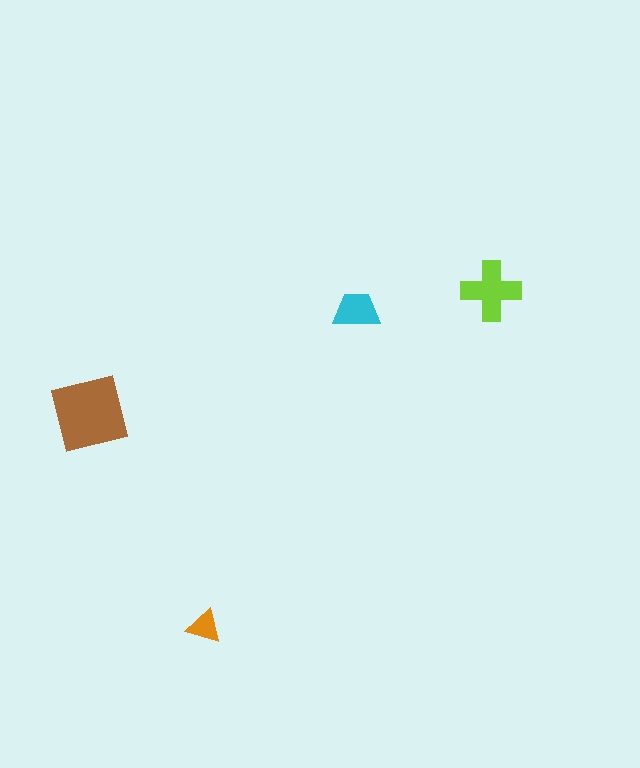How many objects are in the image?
There are 4 objects in the image.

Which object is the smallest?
The orange triangle.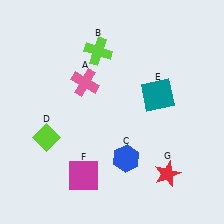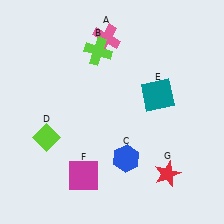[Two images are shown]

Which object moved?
The pink cross (A) moved up.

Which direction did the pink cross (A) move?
The pink cross (A) moved up.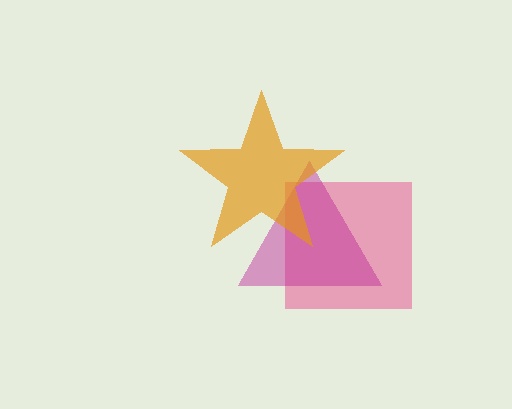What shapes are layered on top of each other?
The layered shapes are: a pink square, a magenta triangle, an orange star.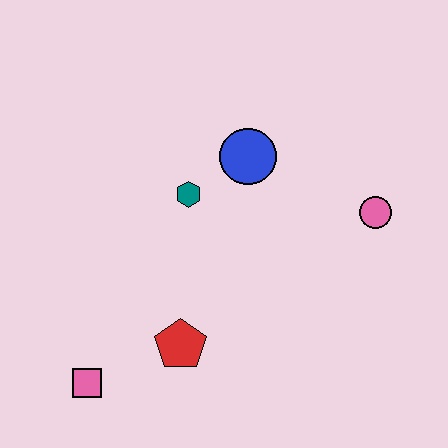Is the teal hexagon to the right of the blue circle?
No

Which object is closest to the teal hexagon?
The blue circle is closest to the teal hexagon.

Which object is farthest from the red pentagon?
The pink circle is farthest from the red pentagon.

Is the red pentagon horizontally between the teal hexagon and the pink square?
Yes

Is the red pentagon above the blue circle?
No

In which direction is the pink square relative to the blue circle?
The pink square is below the blue circle.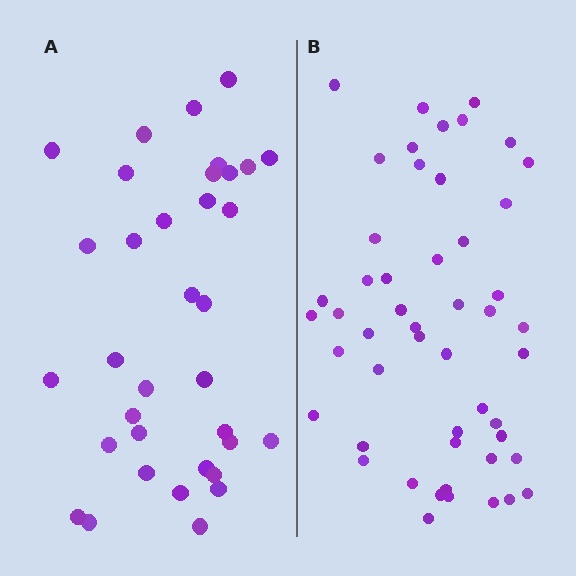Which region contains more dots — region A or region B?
Region B (the right region) has more dots.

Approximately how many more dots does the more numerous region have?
Region B has approximately 15 more dots than region A.